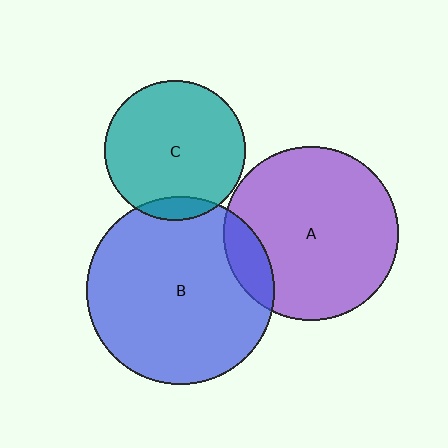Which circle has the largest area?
Circle B (blue).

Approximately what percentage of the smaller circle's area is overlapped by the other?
Approximately 10%.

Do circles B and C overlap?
Yes.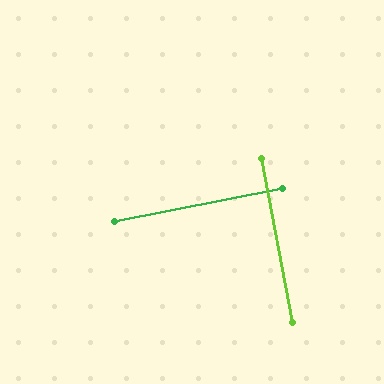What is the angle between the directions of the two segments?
Approximately 90 degrees.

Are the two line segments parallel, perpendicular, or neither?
Perpendicular — they meet at approximately 90°.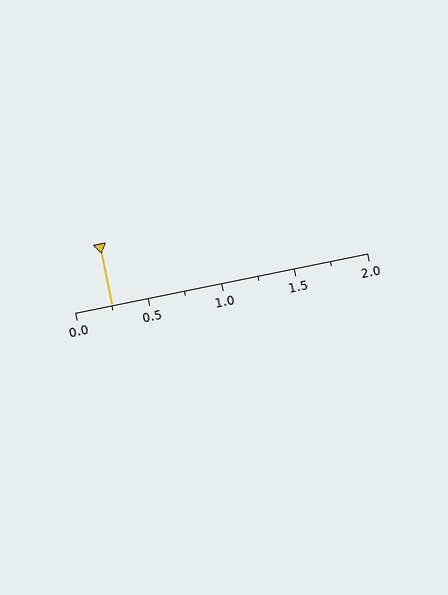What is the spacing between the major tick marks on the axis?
The major ticks are spaced 0.5 apart.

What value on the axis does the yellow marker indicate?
The marker indicates approximately 0.25.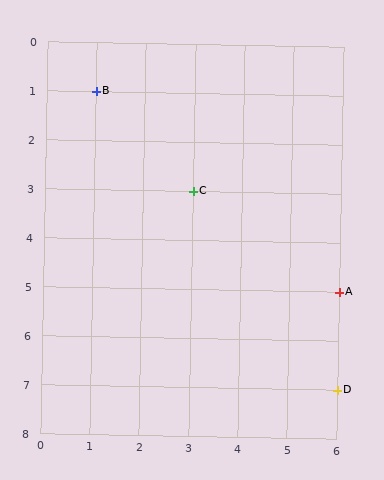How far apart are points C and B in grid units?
Points C and B are 2 columns and 2 rows apart (about 2.8 grid units diagonally).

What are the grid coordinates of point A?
Point A is at grid coordinates (6, 5).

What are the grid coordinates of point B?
Point B is at grid coordinates (1, 1).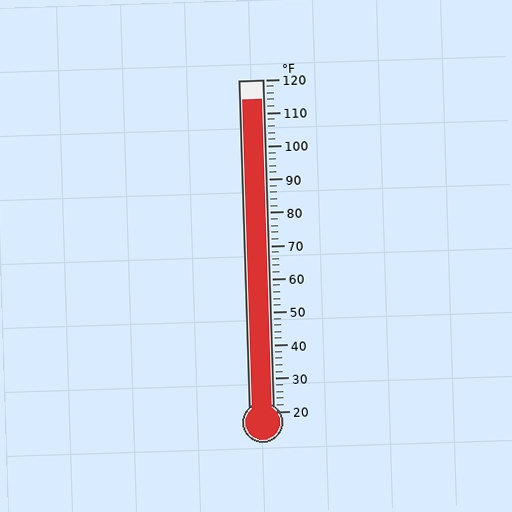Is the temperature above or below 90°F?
The temperature is above 90°F.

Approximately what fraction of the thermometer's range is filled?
The thermometer is filled to approximately 95% of its range.